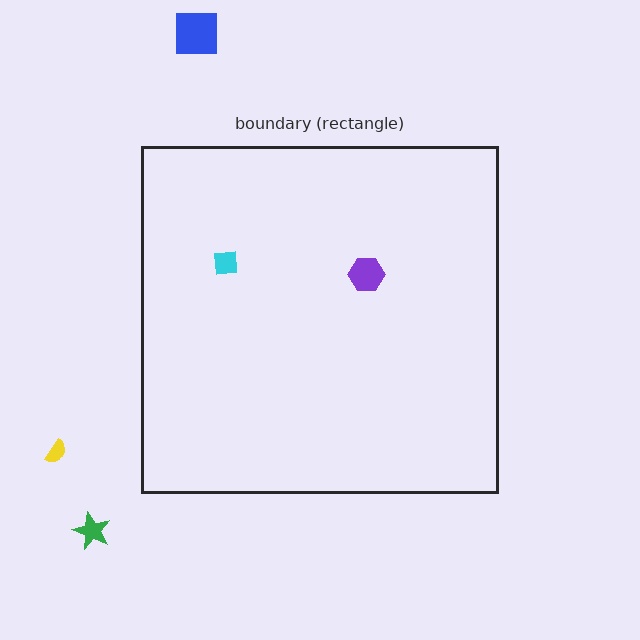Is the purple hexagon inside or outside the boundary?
Inside.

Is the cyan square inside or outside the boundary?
Inside.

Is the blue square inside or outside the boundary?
Outside.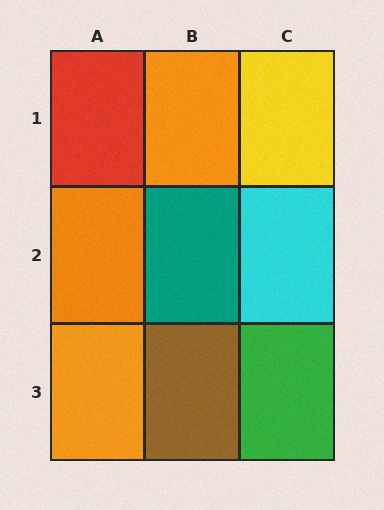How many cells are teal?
1 cell is teal.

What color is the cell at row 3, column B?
Brown.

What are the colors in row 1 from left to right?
Red, orange, yellow.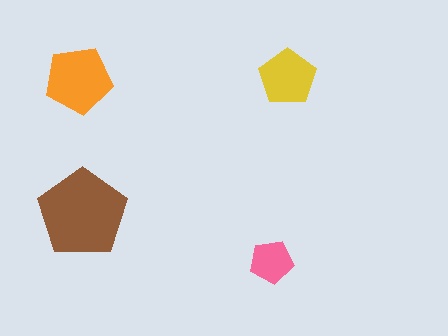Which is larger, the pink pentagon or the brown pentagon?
The brown one.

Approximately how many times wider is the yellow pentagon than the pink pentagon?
About 1.5 times wider.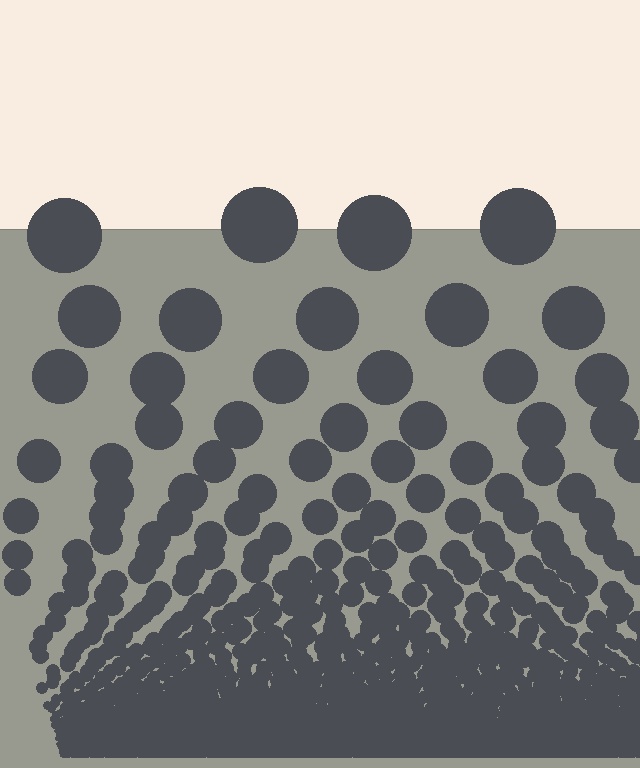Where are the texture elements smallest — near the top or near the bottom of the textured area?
Near the bottom.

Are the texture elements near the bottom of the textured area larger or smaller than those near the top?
Smaller. The gradient is inverted — elements near the bottom are smaller and denser.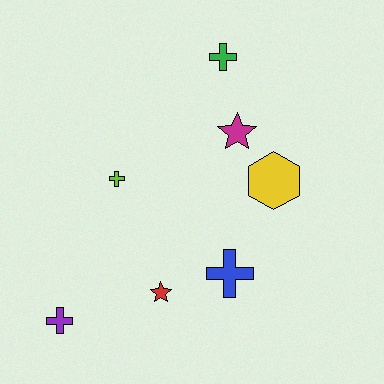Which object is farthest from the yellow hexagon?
The purple cross is farthest from the yellow hexagon.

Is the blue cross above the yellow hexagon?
No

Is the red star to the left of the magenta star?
Yes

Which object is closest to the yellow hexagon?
The magenta star is closest to the yellow hexagon.